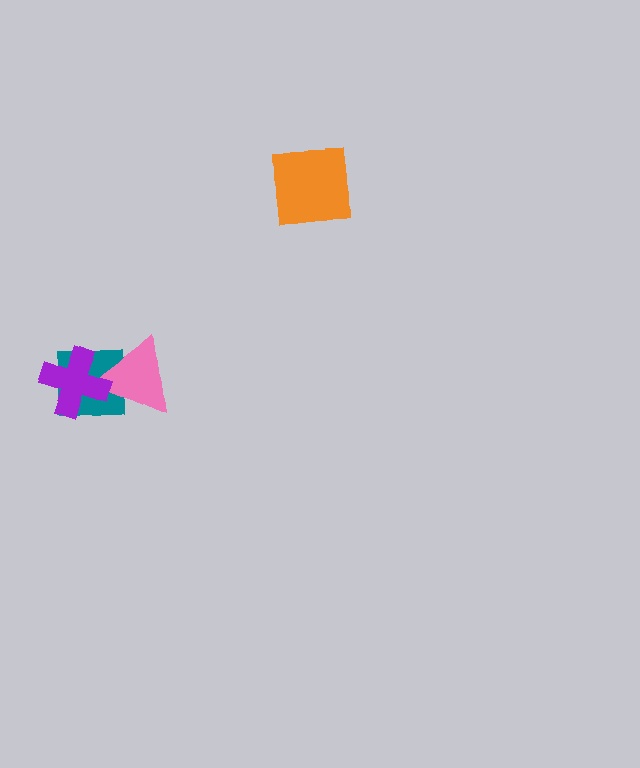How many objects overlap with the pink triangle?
2 objects overlap with the pink triangle.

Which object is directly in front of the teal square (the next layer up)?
The pink triangle is directly in front of the teal square.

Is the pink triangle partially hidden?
Yes, it is partially covered by another shape.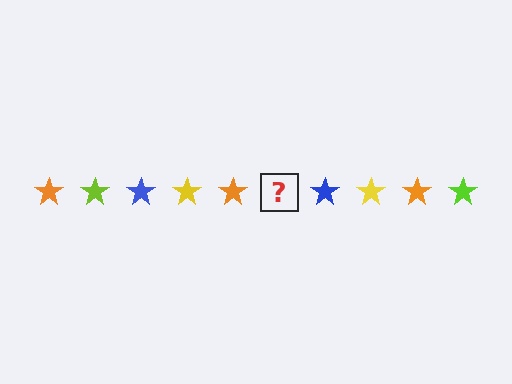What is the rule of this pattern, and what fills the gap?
The rule is that the pattern cycles through orange, lime, blue, yellow stars. The gap should be filled with a lime star.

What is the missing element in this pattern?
The missing element is a lime star.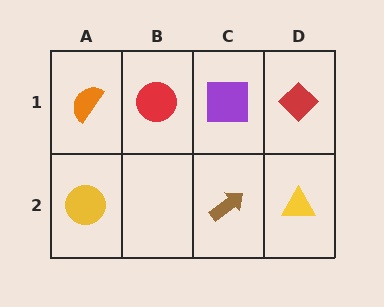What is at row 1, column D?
A red diamond.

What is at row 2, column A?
A yellow circle.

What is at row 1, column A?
An orange semicircle.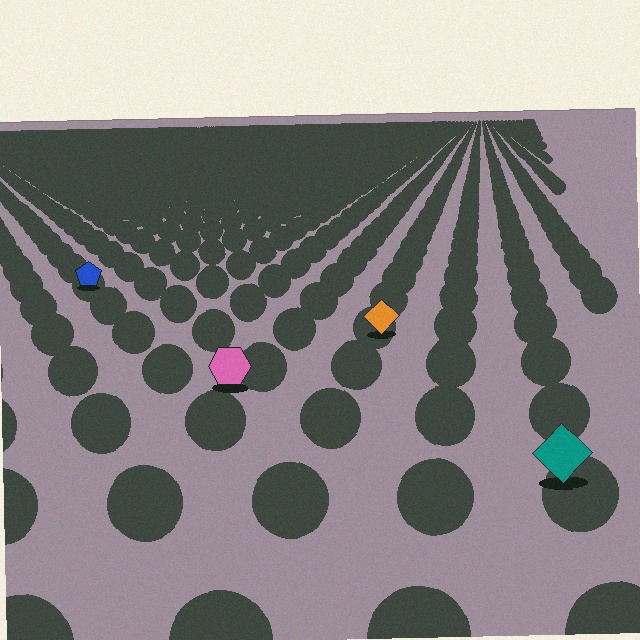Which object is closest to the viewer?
The teal diamond is closest. The texture marks near it are larger and more spread out.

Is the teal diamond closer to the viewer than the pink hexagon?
Yes. The teal diamond is closer — you can tell from the texture gradient: the ground texture is coarser near it.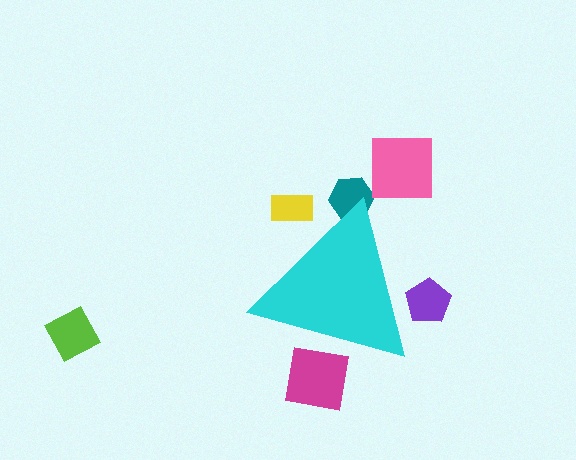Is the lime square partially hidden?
No, the lime square is fully visible.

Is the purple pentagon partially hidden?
Yes, the purple pentagon is partially hidden behind the cyan triangle.